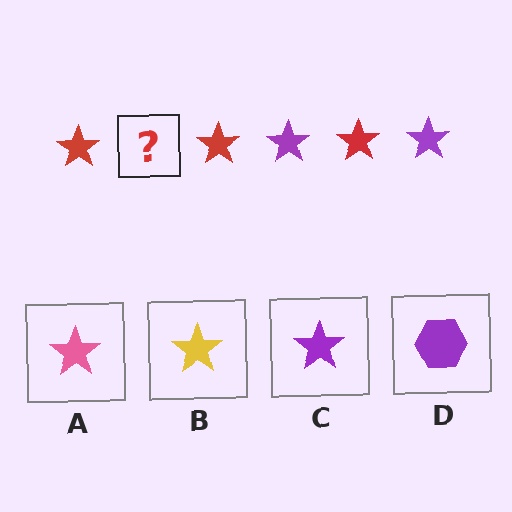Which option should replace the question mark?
Option C.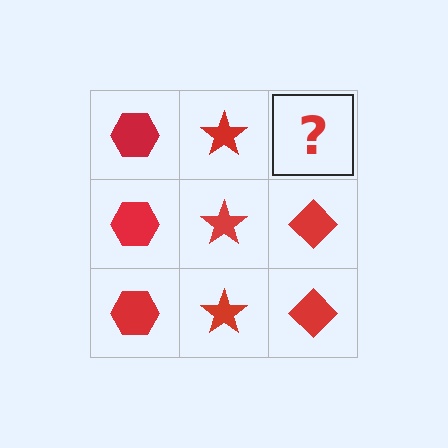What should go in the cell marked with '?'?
The missing cell should contain a red diamond.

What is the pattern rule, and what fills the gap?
The rule is that each column has a consistent shape. The gap should be filled with a red diamond.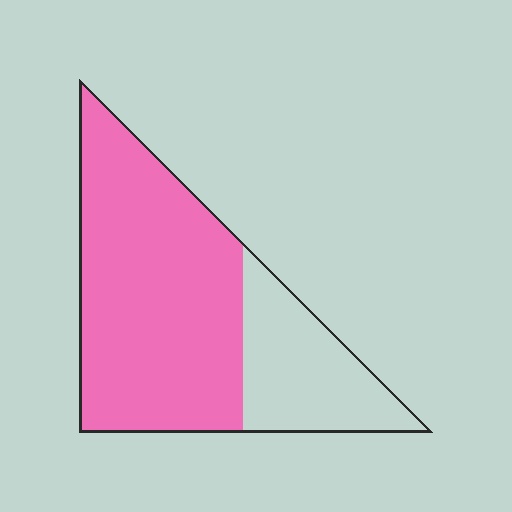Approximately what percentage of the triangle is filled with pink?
Approximately 70%.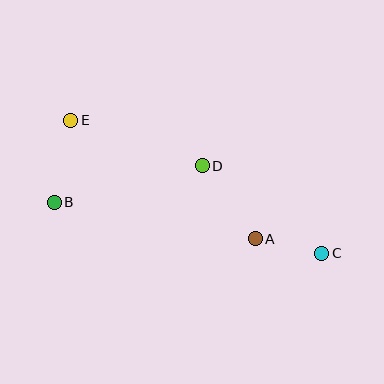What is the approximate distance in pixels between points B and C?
The distance between B and C is approximately 272 pixels.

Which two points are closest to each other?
Points A and C are closest to each other.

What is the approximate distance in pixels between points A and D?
The distance between A and D is approximately 90 pixels.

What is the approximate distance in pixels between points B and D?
The distance between B and D is approximately 152 pixels.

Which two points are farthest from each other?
Points C and E are farthest from each other.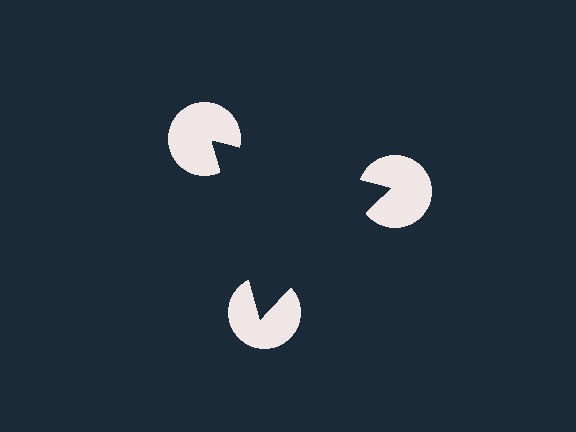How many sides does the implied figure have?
3 sides.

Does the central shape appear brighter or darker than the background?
It typically appears slightly darker than the background, even though no actual brightness change is drawn.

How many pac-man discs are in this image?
There are 3 — one at each vertex of the illusory triangle.